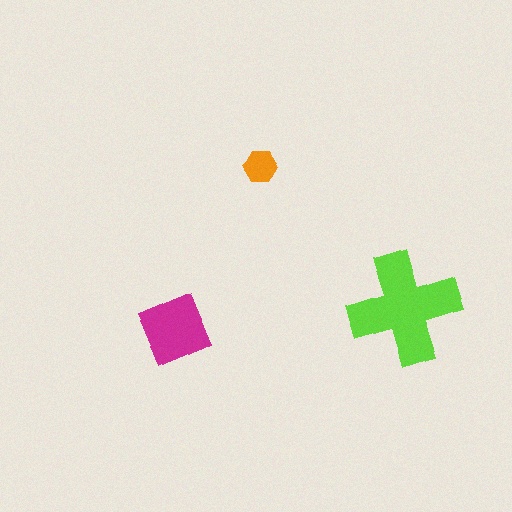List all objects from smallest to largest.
The orange hexagon, the magenta diamond, the lime cross.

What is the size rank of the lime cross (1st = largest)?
1st.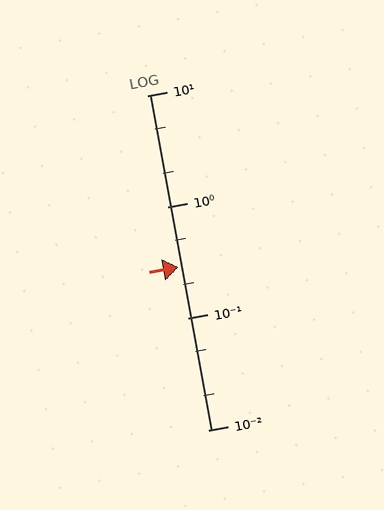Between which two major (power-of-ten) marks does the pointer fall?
The pointer is between 0.1 and 1.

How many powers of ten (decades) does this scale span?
The scale spans 3 decades, from 0.01 to 10.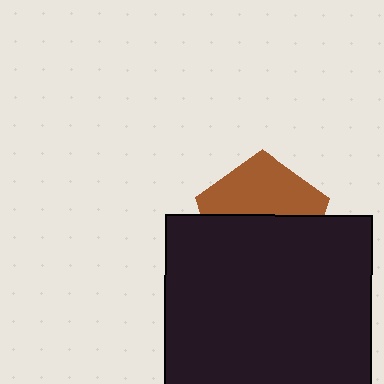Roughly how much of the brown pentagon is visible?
A small part of it is visible (roughly 44%).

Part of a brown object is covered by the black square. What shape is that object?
It is a pentagon.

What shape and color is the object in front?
The object in front is a black square.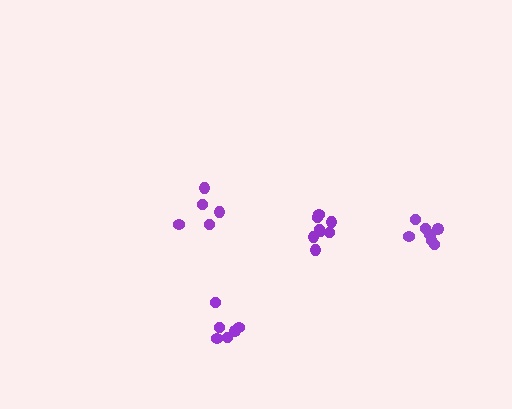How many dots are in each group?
Group 1: 5 dots, Group 2: 6 dots, Group 3: 8 dots, Group 4: 7 dots (26 total).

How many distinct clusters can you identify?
There are 4 distinct clusters.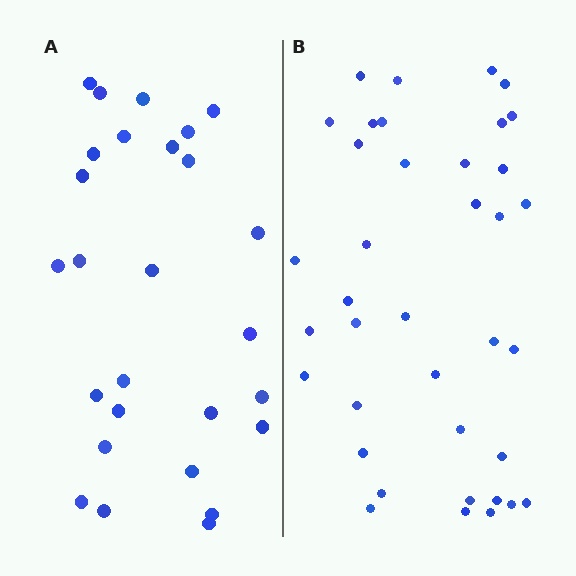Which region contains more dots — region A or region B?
Region B (the right region) has more dots.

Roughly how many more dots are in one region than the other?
Region B has roughly 12 or so more dots than region A.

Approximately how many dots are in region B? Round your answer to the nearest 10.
About 40 dots. (The exact count is 38, which rounds to 40.)